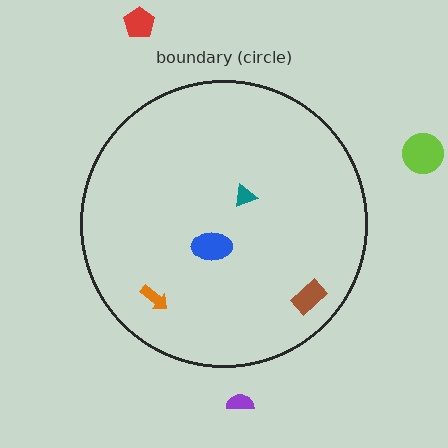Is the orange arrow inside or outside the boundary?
Inside.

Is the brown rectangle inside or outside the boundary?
Inside.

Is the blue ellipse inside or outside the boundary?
Inside.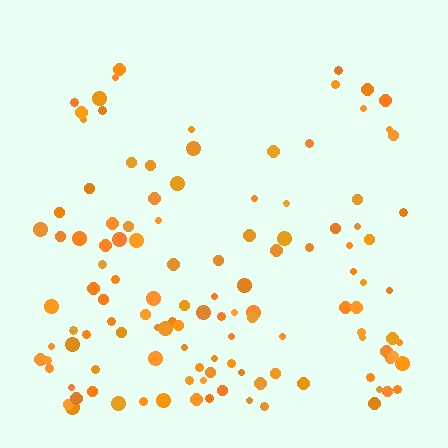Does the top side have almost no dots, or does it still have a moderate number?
Still a moderate number, just noticeably fewer than the bottom.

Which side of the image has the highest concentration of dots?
The bottom.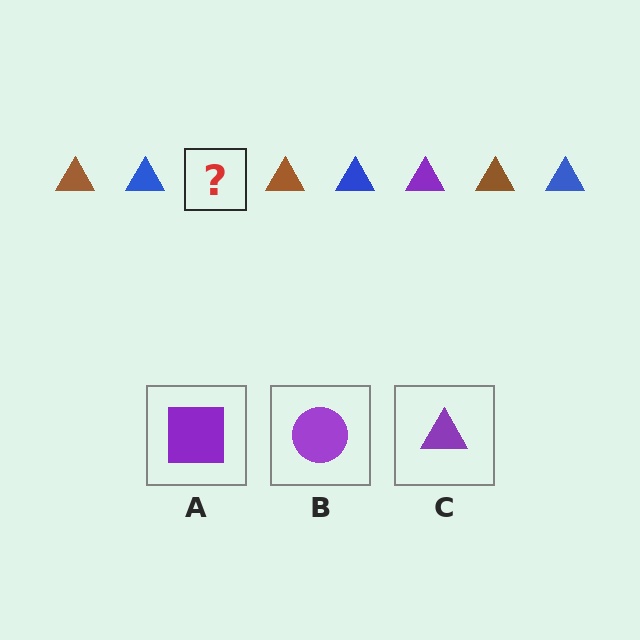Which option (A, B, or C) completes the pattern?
C.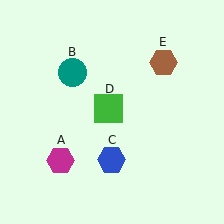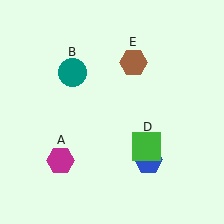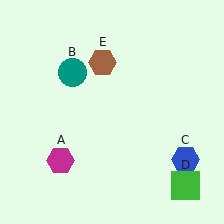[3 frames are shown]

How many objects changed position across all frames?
3 objects changed position: blue hexagon (object C), green square (object D), brown hexagon (object E).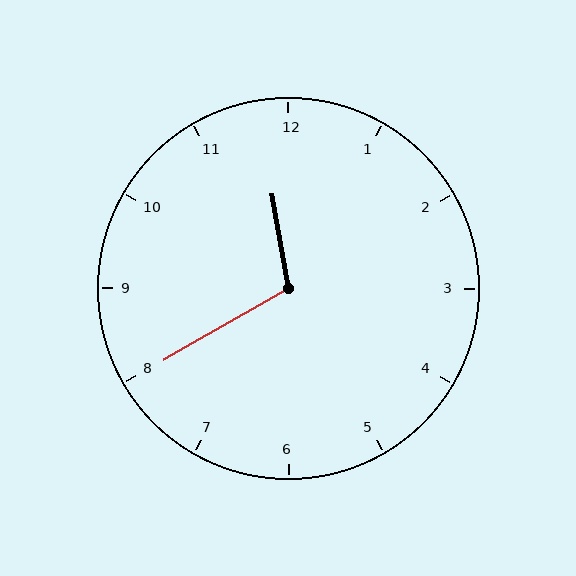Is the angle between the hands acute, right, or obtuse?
It is obtuse.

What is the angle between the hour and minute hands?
Approximately 110 degrees.